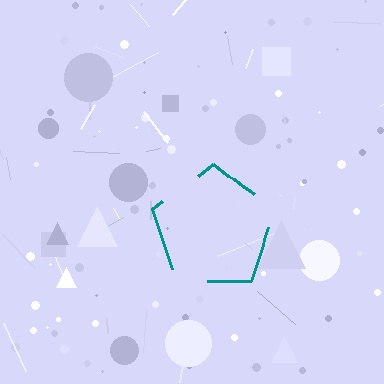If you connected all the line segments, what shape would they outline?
They would outline a pentagon.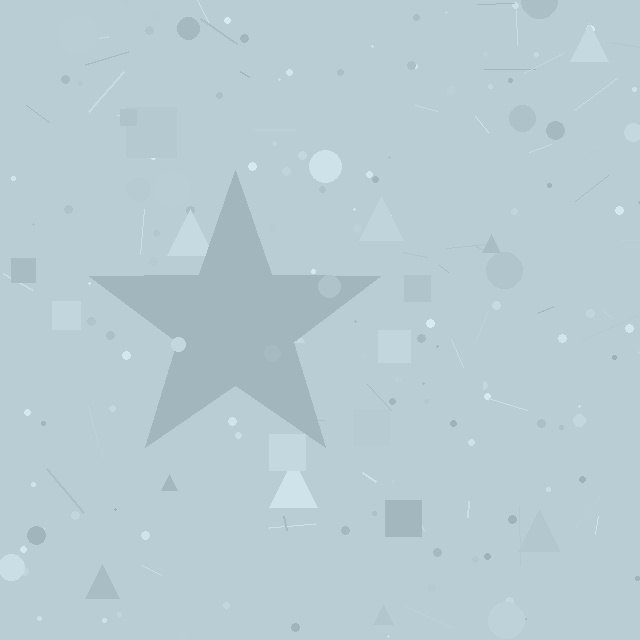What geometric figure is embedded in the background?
A star is embedded in the background.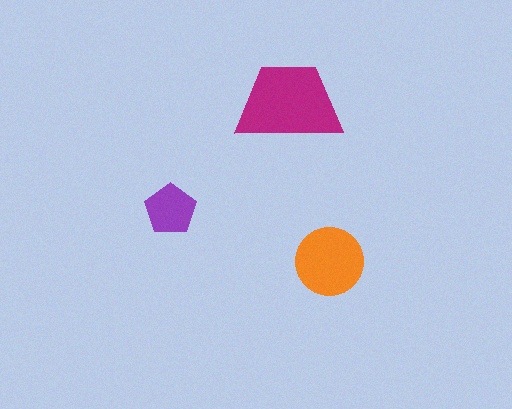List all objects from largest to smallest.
The magenta trapezoid, the orange circle, the purple pentagon.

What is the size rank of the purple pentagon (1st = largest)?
3rd.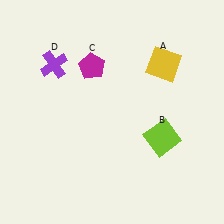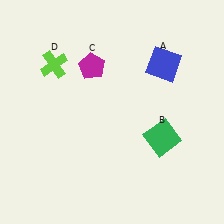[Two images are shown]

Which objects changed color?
A changed from yellow to blue. B changed from lime to green. D changed from purple to lime.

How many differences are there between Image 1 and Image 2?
There are 3 differences between the two images.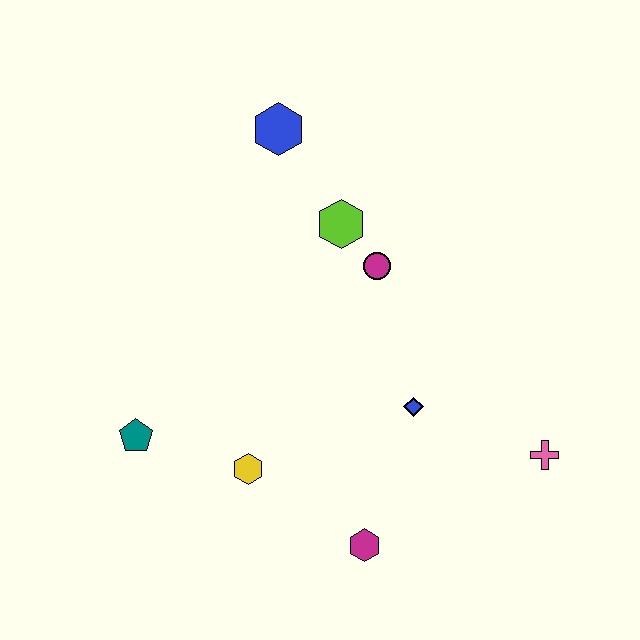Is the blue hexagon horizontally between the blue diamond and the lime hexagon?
No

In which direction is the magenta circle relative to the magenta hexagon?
The magenta circle is above the magenta hexagon.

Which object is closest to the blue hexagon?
The lime hexagon is closest to the blue hexagon.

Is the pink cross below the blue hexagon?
Yes